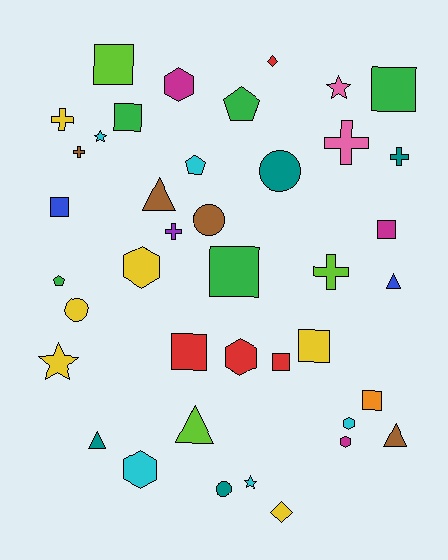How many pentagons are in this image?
There are 3 pentagons.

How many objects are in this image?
There are 40 objects.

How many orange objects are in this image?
There is 1 orange object.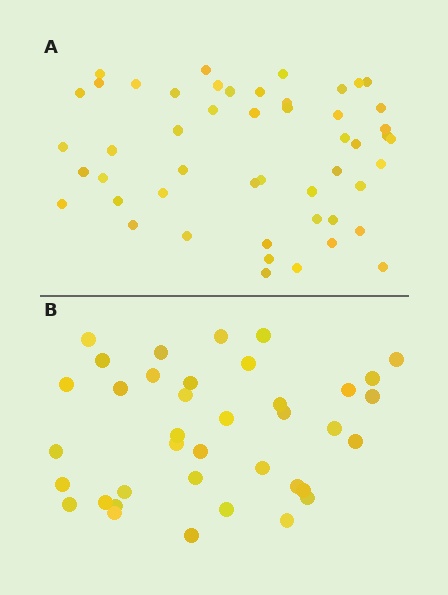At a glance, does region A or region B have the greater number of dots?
Region A (the top region) has more dots.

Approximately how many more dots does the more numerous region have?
Region A has roughly 12 or so more dots than region B.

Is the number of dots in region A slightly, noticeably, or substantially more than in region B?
Region A has noticeably more, but not dramatically so. The ratio is roughly 1.3 to 1.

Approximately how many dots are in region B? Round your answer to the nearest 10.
About 40 dots. (The exact count is 38, which rounds to 40.)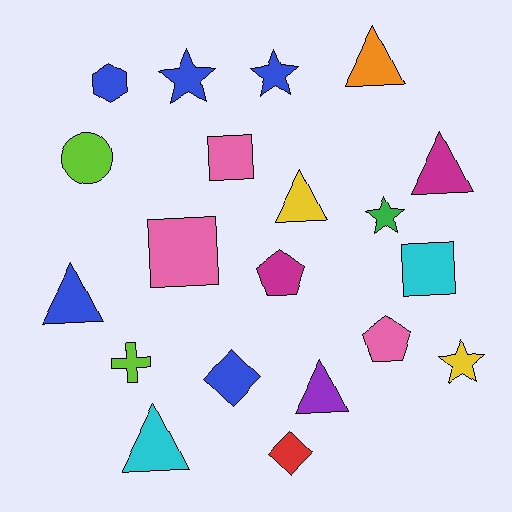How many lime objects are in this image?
There are 2 lime objects.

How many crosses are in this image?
There is 1 cross.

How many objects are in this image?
There are 20 objects.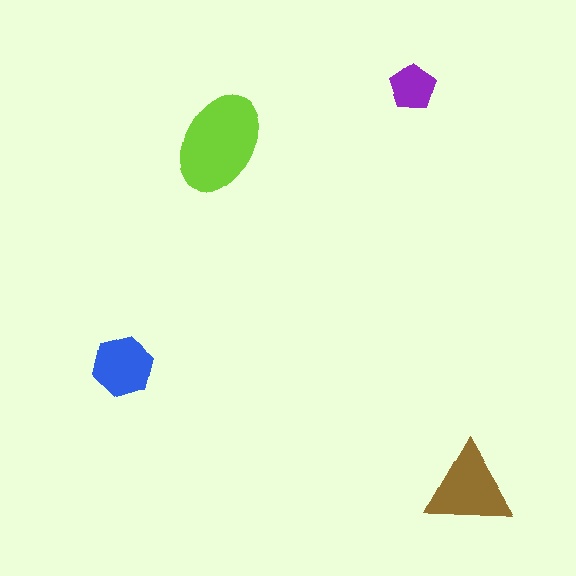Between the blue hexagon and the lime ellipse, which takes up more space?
The lime ellipse.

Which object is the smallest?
The purple pentagon.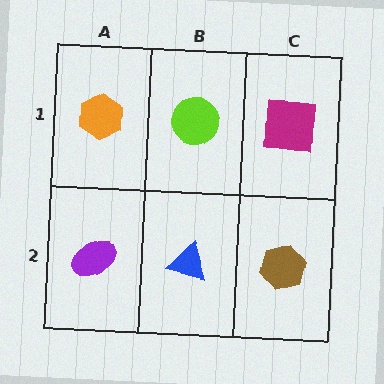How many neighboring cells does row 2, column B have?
3.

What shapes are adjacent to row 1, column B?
A blue triangle (row 2, column B), an orange hexagon (row 1, column A), a magenta square (row 1, column C).